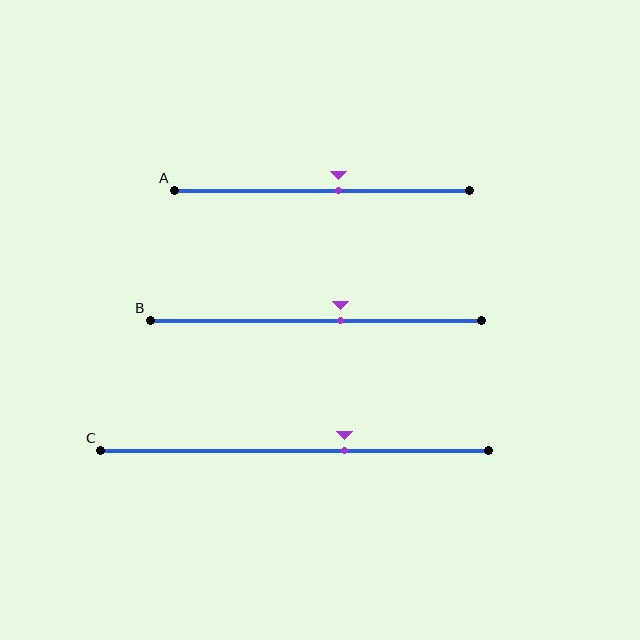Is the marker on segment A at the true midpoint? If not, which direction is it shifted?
No, the marker on segment A is shifted to the right by about 6% of the segment length.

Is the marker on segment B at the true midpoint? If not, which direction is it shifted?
No, the marker on segment B is shifted to the right by about 7% of the segment length.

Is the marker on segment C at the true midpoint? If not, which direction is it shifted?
No, the marker on segment C is shifted to the right by about 13% of the segment length.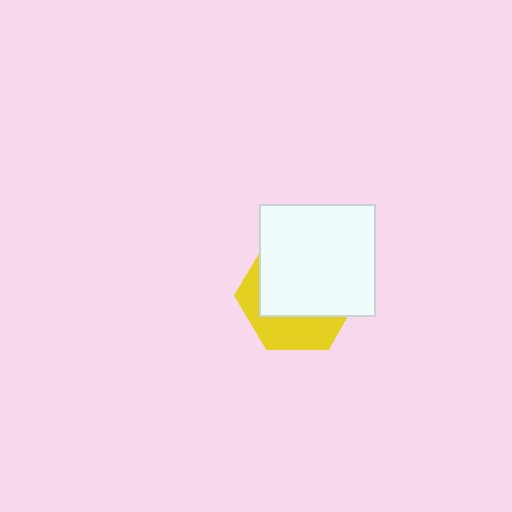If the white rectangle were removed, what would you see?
You would see the complete yellow hexagon.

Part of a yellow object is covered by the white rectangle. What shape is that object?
It is a hexagon.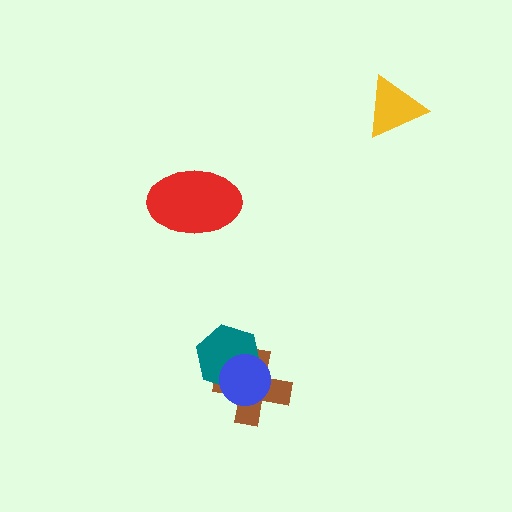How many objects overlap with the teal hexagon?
2 objects overlap with the teal hexagon.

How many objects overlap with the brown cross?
2 objects overlap with the brown cross.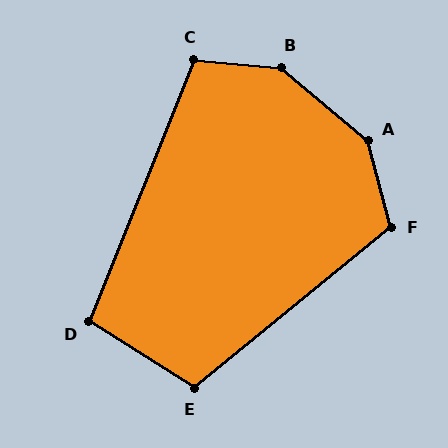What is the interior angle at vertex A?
Approximately 144 degrees (obtuse).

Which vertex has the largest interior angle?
B, at approximately 145 degrees.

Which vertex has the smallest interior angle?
D, at approximately 100 degrees.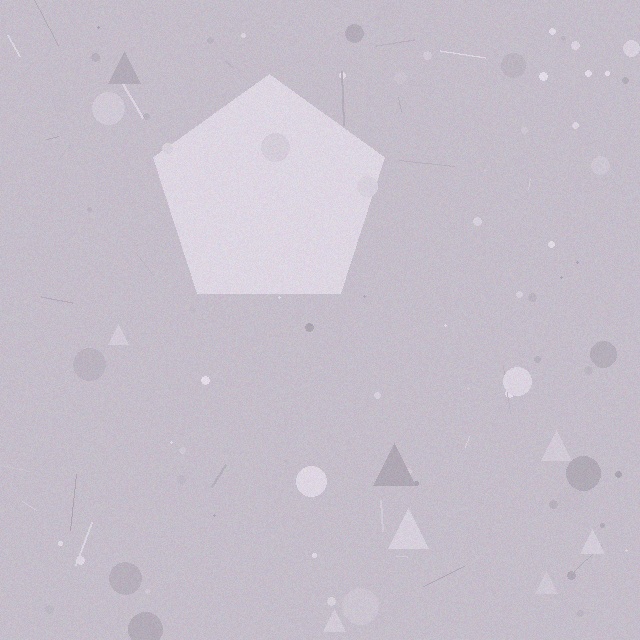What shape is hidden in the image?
A pentagon is hidden in the image.